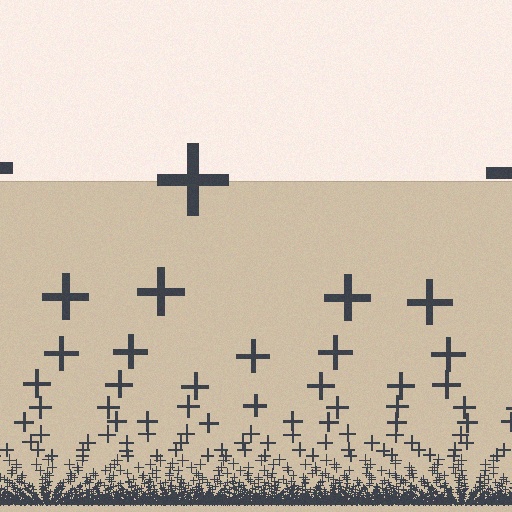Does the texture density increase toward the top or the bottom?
Density increases toward the bottom.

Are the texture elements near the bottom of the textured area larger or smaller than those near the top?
Smaller. The gradient is inverted — elements near the bottom are smaller and denser.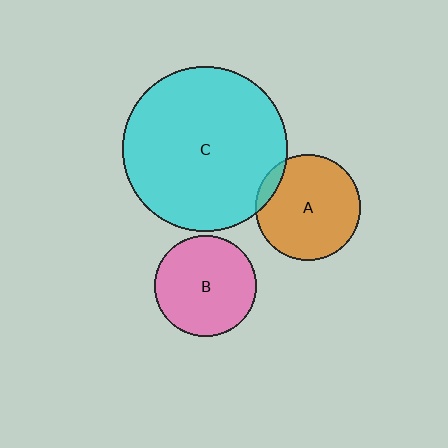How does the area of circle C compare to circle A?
Approximately 2.4 times.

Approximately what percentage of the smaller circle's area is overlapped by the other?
Approximately 10%.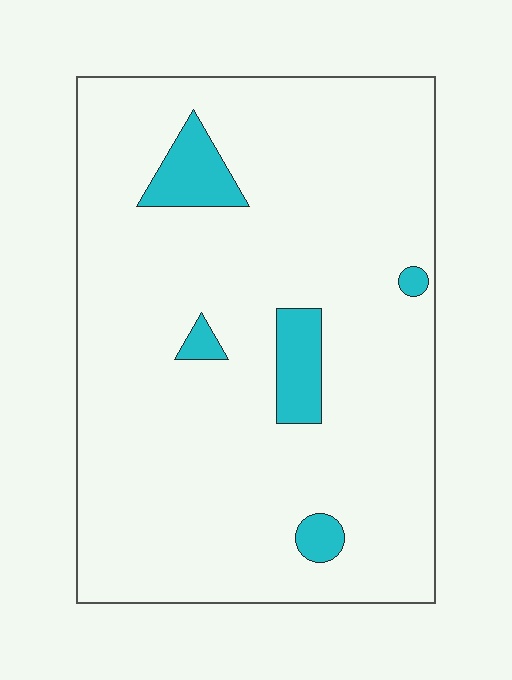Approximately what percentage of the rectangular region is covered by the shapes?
Approximately 10%.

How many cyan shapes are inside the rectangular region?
5.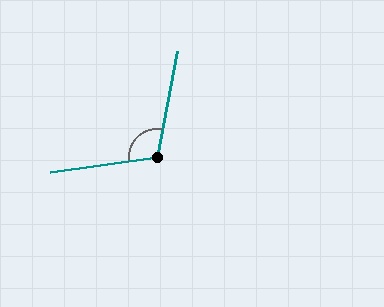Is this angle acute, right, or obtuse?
It is obtuse.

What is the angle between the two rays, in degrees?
Approximately 109 degrees.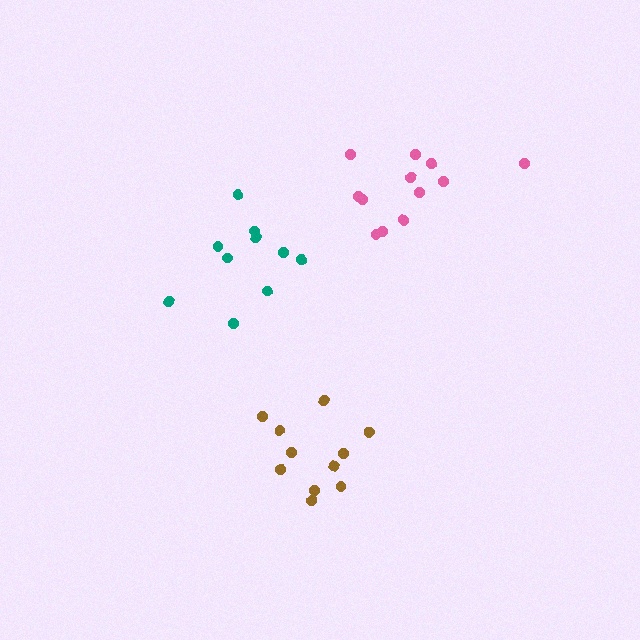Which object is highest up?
The pink cluster is topmost.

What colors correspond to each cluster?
The clusters are colored: teal, brown, pink.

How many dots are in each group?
Group 1: 10 dots, Group 2: 11 dots, Group 3: 12 dots (33 total).